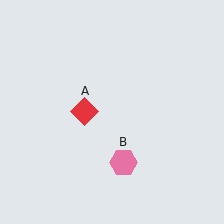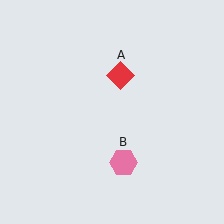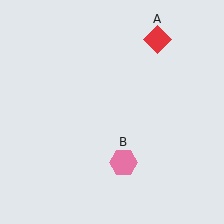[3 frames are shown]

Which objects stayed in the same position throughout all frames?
Pink hexagon (object B) remained stationary.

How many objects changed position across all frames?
1 object changed position: red diamond (object A).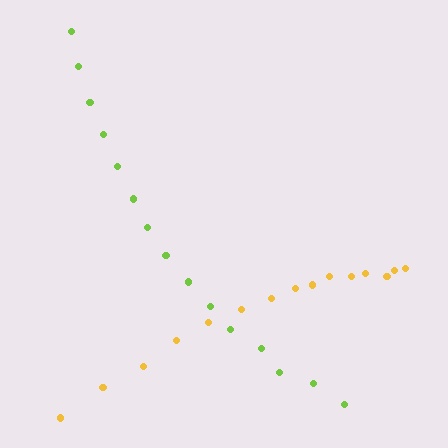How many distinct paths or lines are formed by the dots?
There are 2 distinct paths.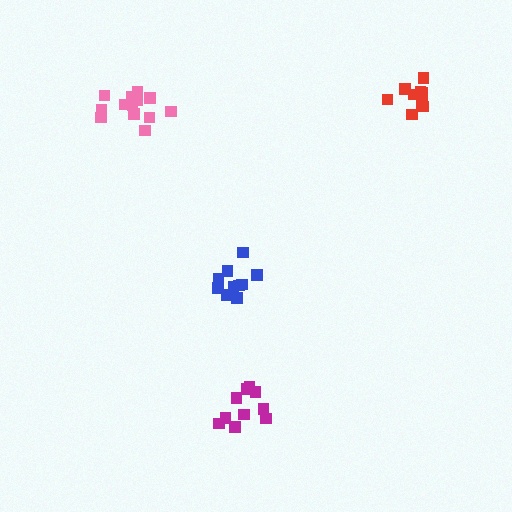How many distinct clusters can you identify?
There are 4 distinct clusters.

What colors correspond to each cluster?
The clusters are colored: magenta, blue, red, pink.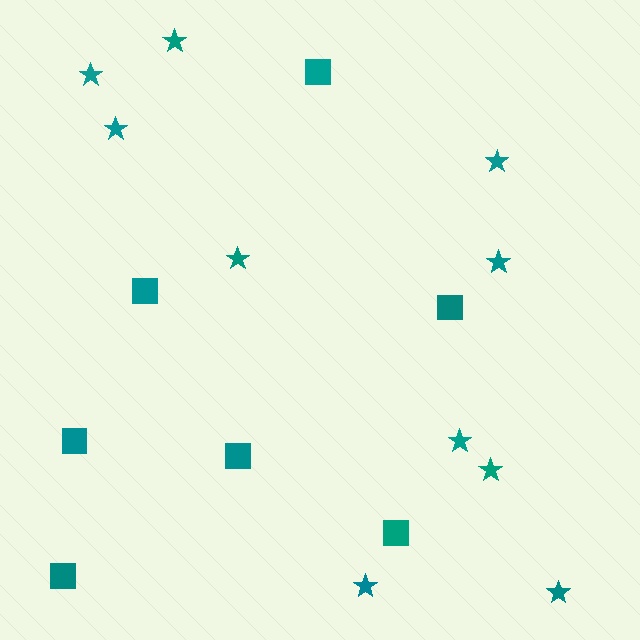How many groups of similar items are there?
There are 2 groups: one group of squares (7) and one group of stars (10).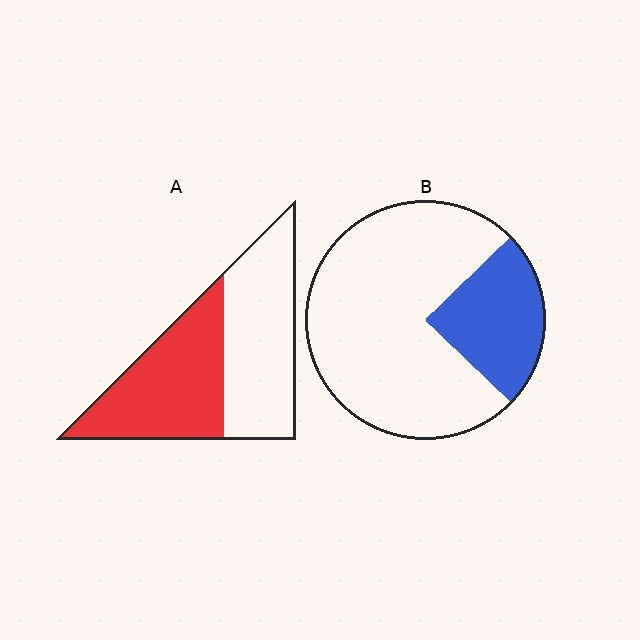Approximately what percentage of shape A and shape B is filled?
A is approximately 50% and B is approximately 25%.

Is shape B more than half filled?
No.